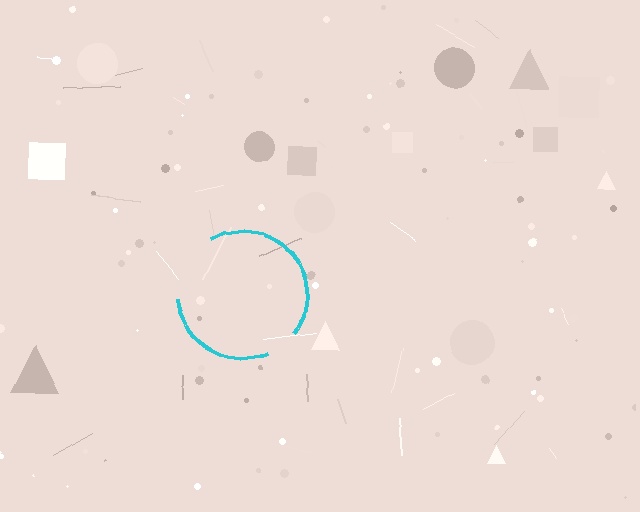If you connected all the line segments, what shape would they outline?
They would outline a circle.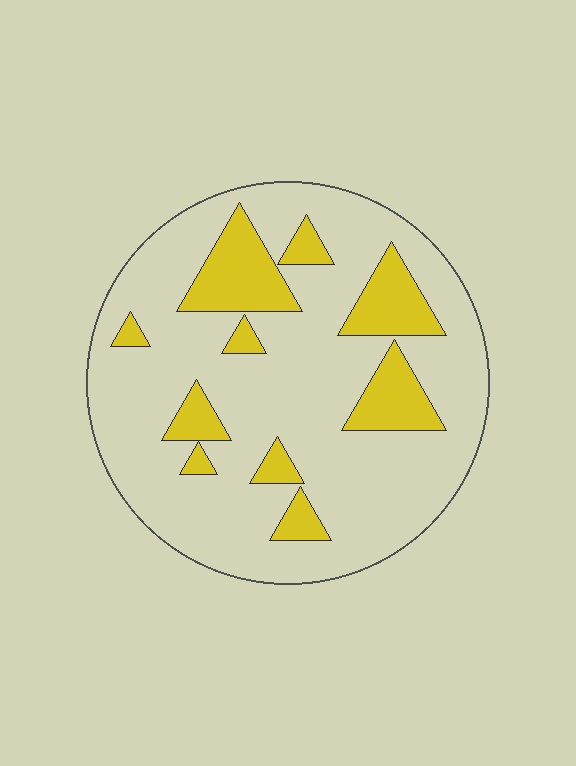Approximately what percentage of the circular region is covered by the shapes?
Approximately 20%.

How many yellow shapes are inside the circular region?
10.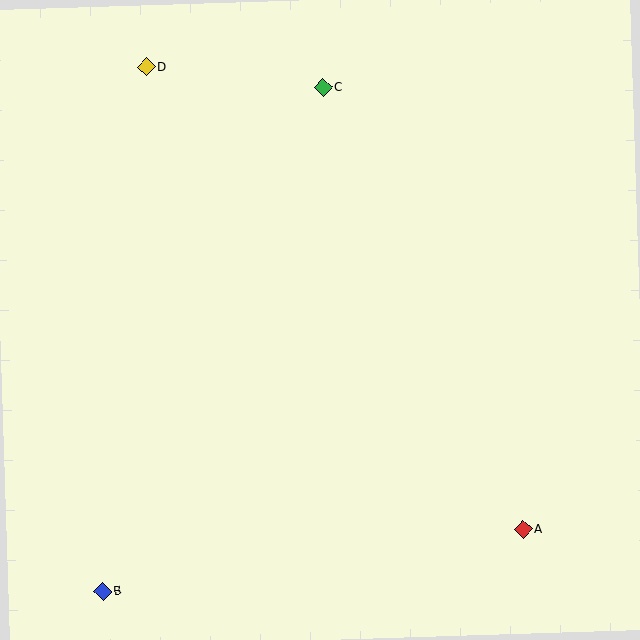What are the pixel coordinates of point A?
Point A is at (523, 530).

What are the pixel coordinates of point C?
Point C is at (323, 87).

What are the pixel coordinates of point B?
Point B is at (103, 591).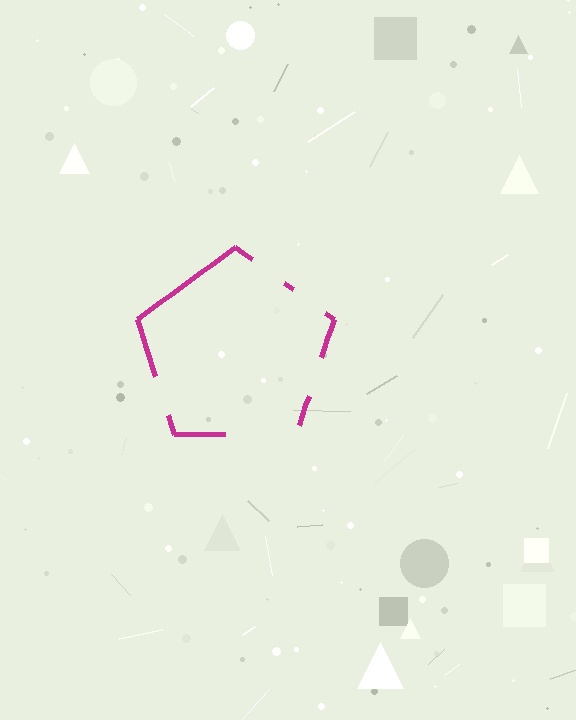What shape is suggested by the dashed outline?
The dashed outline suggests a pentagon.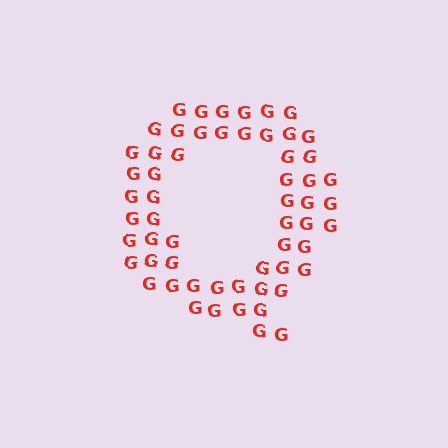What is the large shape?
The large shape is the letter Q.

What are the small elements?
The small elements are letter G's.